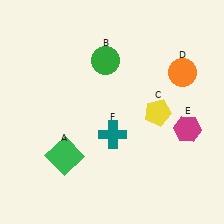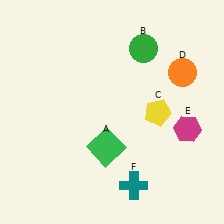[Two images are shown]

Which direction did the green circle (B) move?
The green circle (B) moved right.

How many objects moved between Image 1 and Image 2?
3 objects moved between the two images.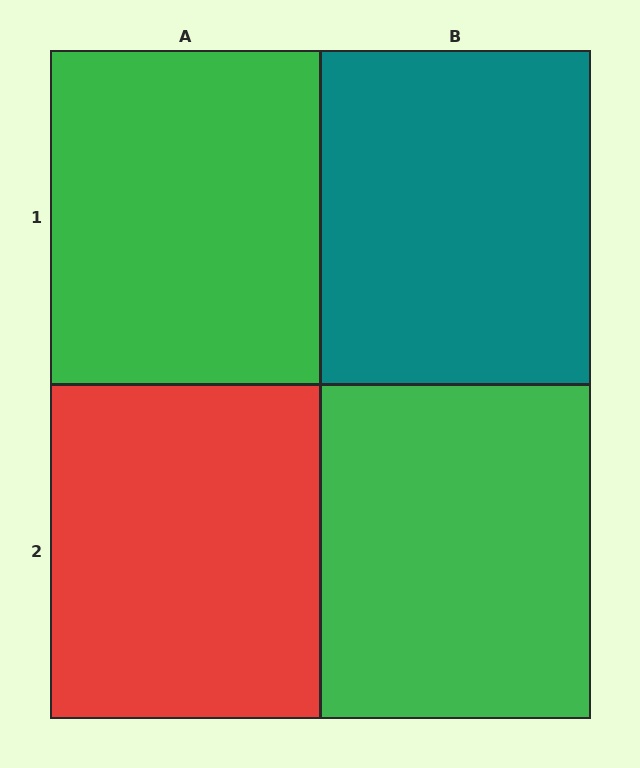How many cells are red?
1 cell is red.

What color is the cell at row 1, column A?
Green.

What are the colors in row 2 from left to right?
Red, green.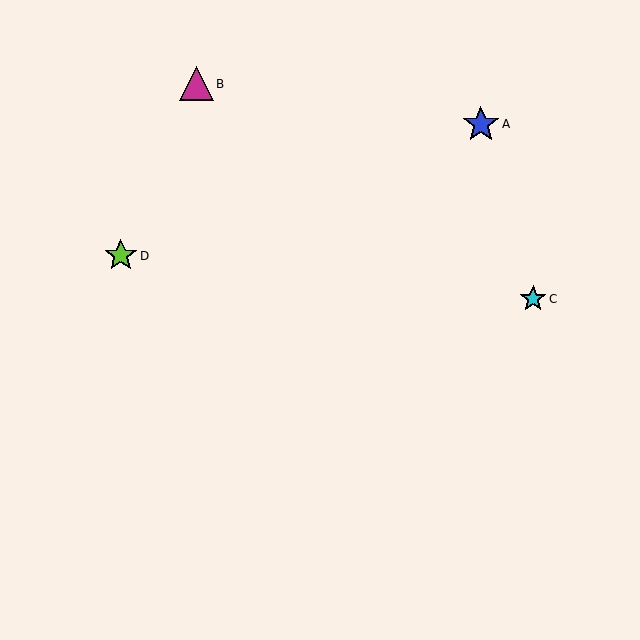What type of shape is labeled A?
Shape A is a blue star.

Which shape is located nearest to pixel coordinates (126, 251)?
The lime star (labeled D) at (121, 256) is nearest to that location.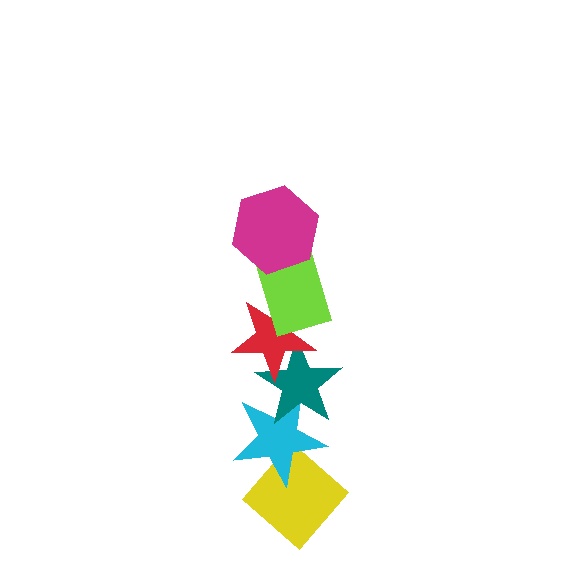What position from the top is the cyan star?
The cyan star is 5th from the top.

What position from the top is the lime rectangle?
The lime rectangle is 2nd from the top.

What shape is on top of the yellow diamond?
The cyan star is on top of the yellow diamond.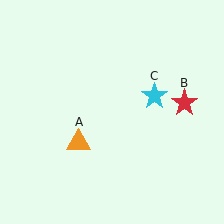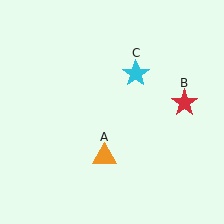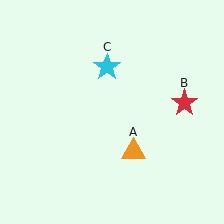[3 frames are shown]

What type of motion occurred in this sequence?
The orange triangle (object A), cyan star (object C) rotated counterclockwise around the center of the scene.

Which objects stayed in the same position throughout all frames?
Red star (object B) remained stationary.